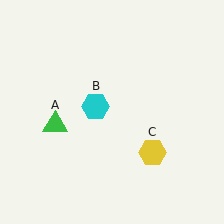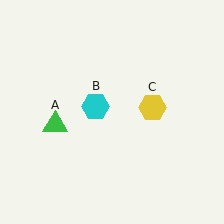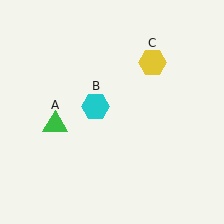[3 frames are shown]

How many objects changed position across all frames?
1 object changed position: yellow hexagon (object C).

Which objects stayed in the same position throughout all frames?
Green triangle (object A) and cyan hexagon (object B) remained stationary.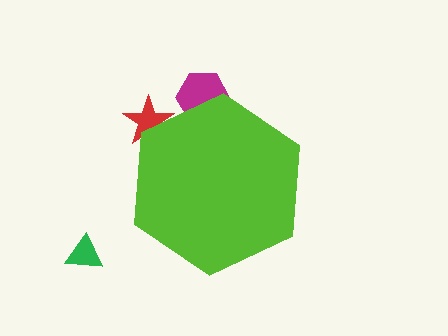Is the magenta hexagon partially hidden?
Yes, the magenta hexagon is partially hidden behind the lime hexagon.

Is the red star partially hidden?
Yes, the red star is partially hidden behind the lime hexagon.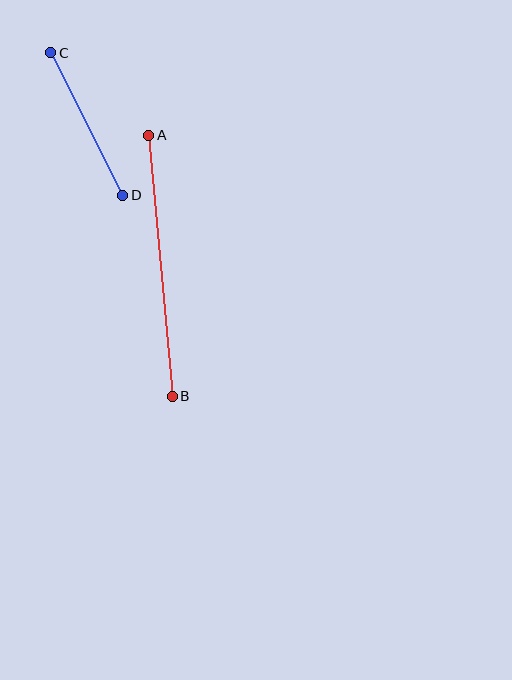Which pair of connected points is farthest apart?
Points A and B are farthest apart.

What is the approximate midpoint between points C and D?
The midpoint is at approximately (87, 124) pixels.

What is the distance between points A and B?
The distance is approximately 262 pixels.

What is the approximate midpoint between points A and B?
The midpoint is at approximately (160, 266) pixels.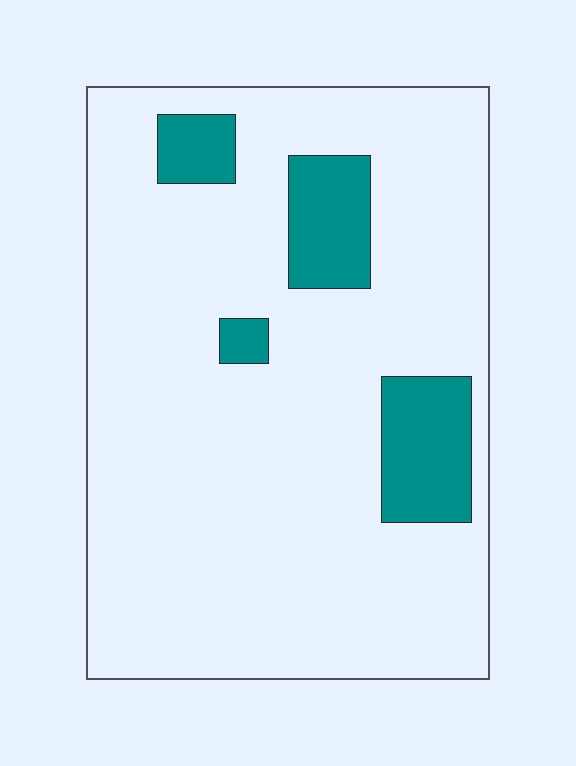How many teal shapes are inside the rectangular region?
4.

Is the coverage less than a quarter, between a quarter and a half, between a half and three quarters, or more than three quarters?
Less than a quarter.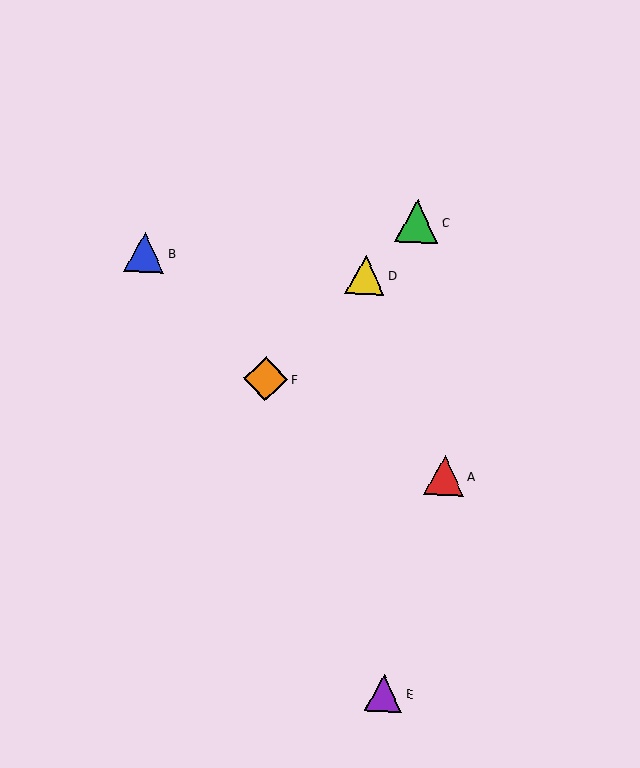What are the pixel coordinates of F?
Object F is at (266, 379).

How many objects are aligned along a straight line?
3 objects (C, D, F) are aligned along a straight line.